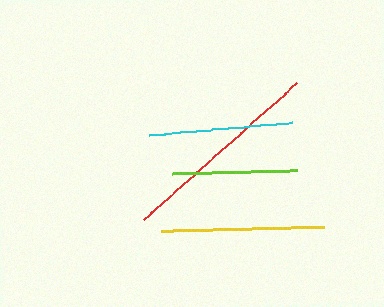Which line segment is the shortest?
The lime line is the shortest at approximately 126 pixels.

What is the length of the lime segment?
The lime segment is approximately 126 pixels long.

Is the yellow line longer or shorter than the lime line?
The yellow line is longer than the lime line.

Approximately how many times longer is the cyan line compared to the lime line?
The cyan line is approximately 1.1 times the length of the lime line.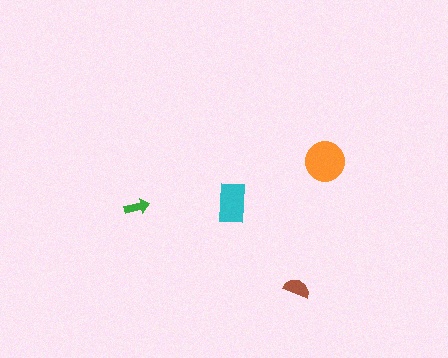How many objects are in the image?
There are 4 objects in the image.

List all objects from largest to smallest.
The orange circle, the cyan rectangle, the brown semicircle, the green arrow.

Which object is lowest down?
The brown semicircle is bottommost.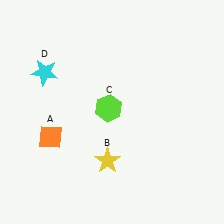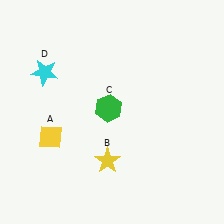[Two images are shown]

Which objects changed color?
A changed from orange to yellow. C changed from lime to green.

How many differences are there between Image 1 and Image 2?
There are 2 differences between the two images.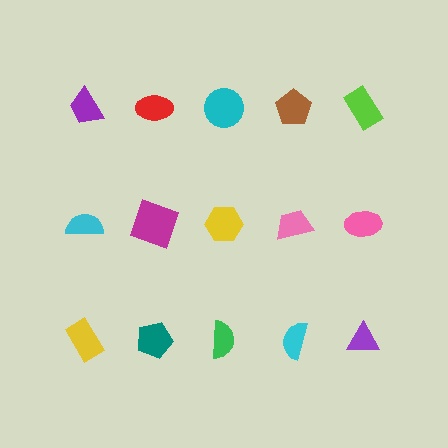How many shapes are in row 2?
5 shapes.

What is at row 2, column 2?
A magenta square.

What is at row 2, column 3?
A yellow hexagon.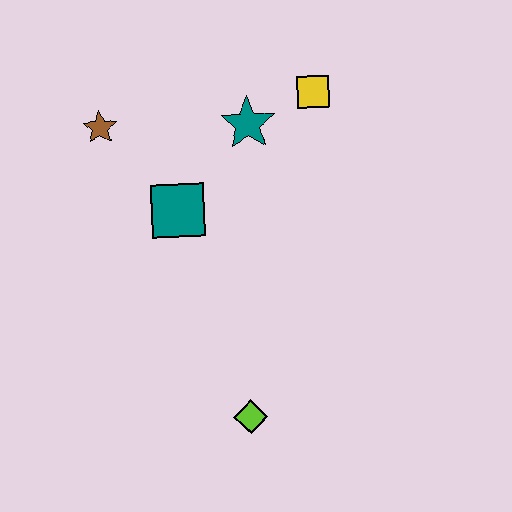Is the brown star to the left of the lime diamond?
Yes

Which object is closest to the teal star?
The yellow square is closest to the teal star.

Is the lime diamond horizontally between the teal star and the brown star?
Yes